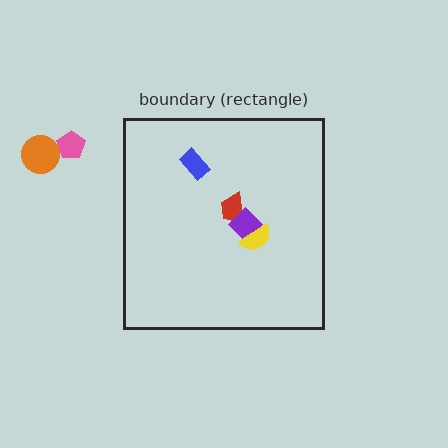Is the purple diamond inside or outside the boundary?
Inside.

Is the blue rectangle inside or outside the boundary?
Inside.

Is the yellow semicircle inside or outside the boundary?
Inside.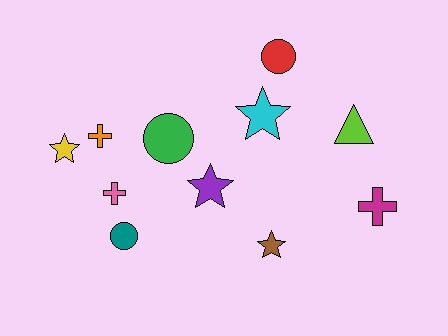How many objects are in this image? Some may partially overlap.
There are 11 objects.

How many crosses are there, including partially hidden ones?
There are 3 crosses.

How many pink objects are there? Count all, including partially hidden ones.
There is 1 pink object.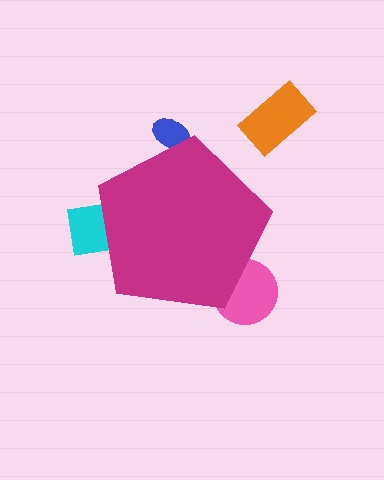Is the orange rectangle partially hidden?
No, the orange rectangle is fully visible.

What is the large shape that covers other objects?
A magenta pentagon.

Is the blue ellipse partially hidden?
Yes, the blue ellipse is partially hidden behind the magenta pentagon.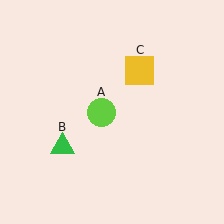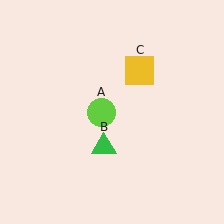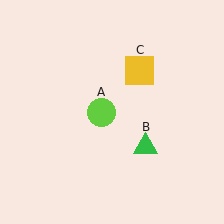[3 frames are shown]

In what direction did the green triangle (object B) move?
The green triangle (object B) moved right.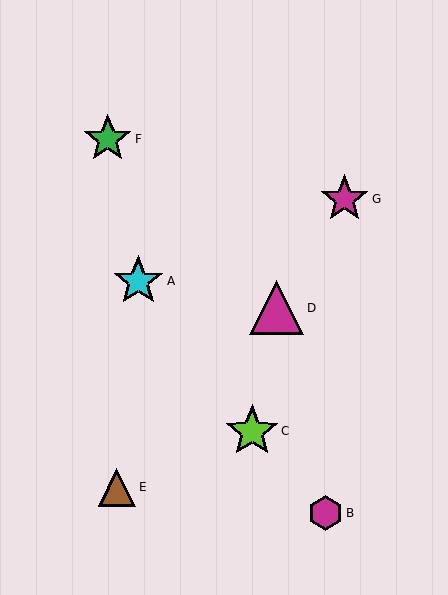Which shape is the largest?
The magenta triangle (labeled D) is the largest.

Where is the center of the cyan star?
The center of the cyan star is at (138, 281).